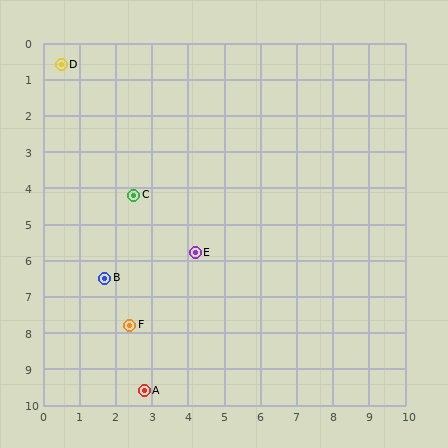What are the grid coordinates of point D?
Point D is at approximately (0.5, 0.6).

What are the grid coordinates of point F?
Point F is at approximately (2.4, 7.8).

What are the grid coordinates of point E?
Point E is at approximately (4.2, 5.8).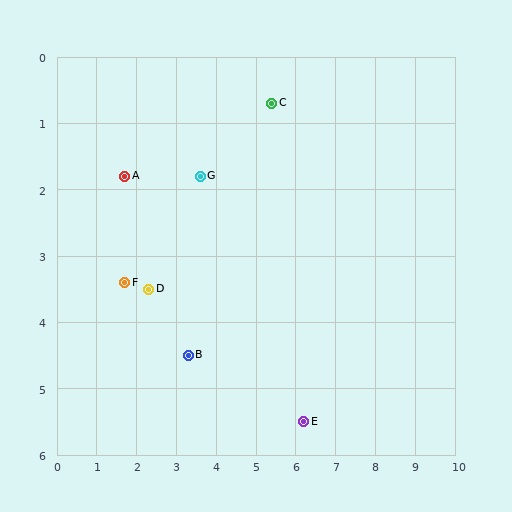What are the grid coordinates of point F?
Point F is at approximately (1.7, 3.4).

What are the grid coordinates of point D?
Point D is at approximately (2.3, 3.5).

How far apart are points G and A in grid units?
Points G and A are about 1.9 grid units apart.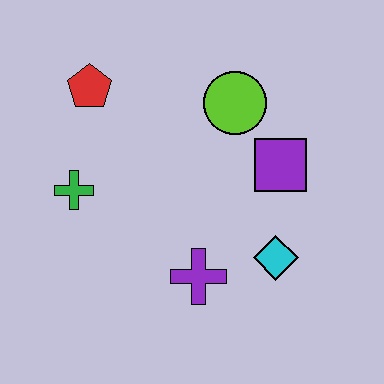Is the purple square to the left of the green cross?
No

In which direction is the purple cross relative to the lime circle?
The purple cross is below the lime circle.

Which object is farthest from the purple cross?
The red pentagon is farthest from the purple cross.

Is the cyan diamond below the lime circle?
Yes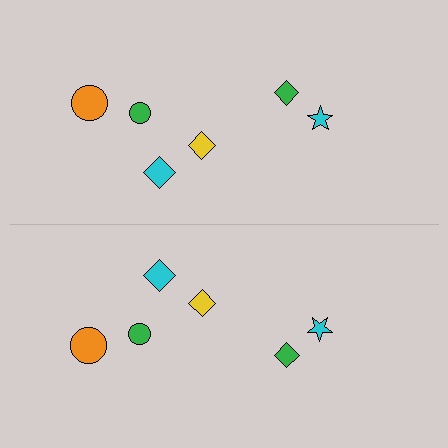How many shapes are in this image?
There are 12 shapes in this image.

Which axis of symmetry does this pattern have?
The pattern has a horizontal axis of symmetry running through the center of the image.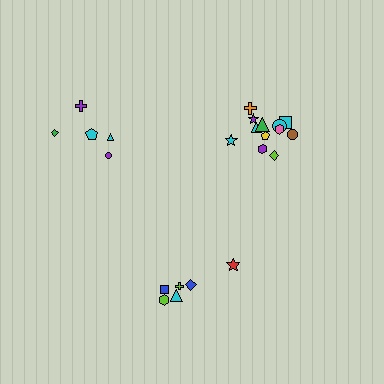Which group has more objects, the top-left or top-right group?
The top-right group.